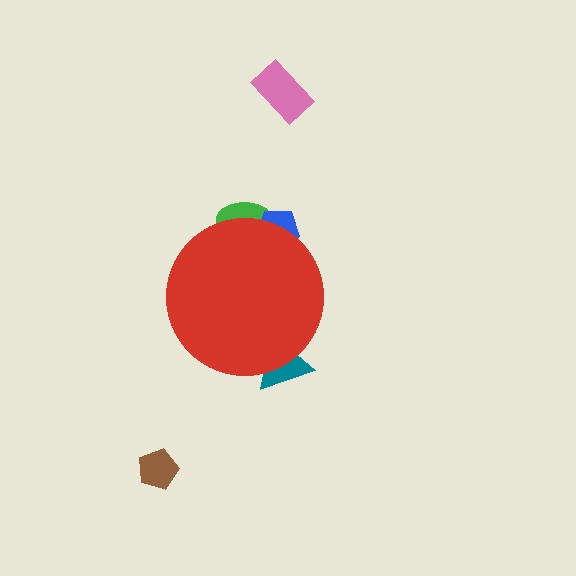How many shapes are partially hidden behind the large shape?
3 shapes are partially hidden.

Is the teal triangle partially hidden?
Yes, the teal triangle is partially hidden behind the red circle.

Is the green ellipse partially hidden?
Yes, the green ellipse is partially hidden behind the red circle.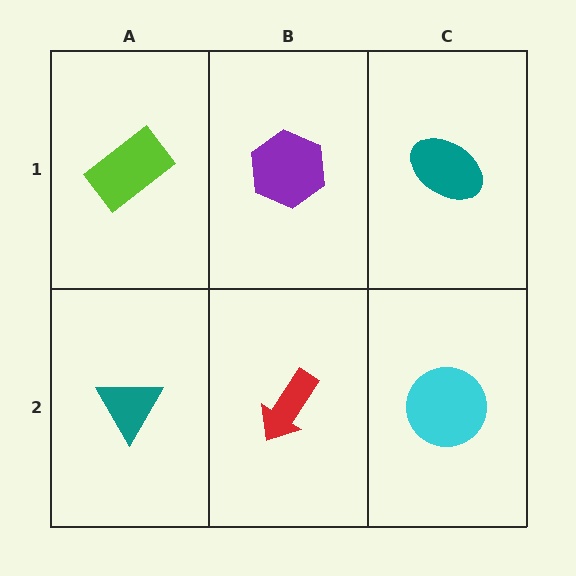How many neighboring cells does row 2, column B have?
3.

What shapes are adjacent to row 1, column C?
A cyan circle (row 2, column C), a purple hexagon (row 1, column B).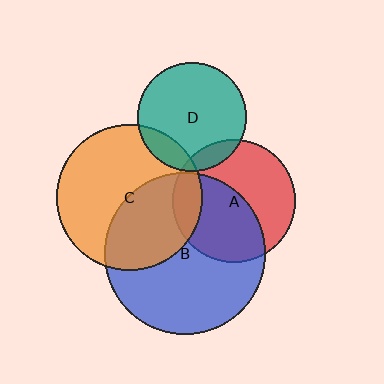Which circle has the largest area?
Circle B (blue).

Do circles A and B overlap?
Yes.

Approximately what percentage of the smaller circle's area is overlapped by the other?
Approximately 50%.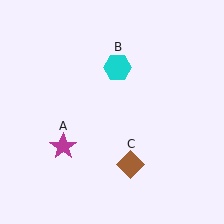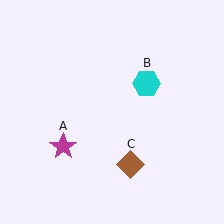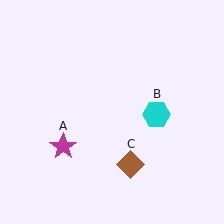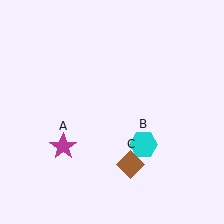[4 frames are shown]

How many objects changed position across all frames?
1 object changed position: cyan hexagon (object B).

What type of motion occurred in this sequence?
The cyan hexagon (object B) rotated clockwise around the center of the scene.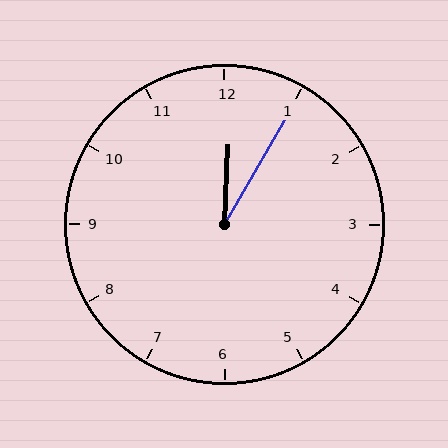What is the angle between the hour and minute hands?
Approximately 28 degrees.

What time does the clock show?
12:05.